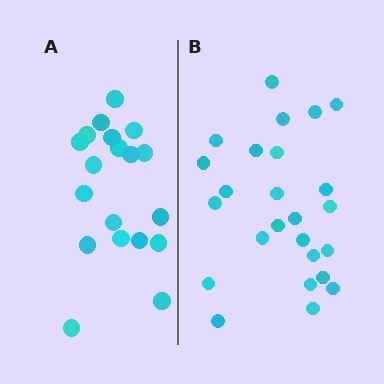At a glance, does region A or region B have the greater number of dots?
Region B (the right region) has more dots.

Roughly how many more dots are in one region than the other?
Region B has about 6 more dots than region A.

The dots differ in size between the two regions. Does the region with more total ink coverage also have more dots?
No. Region A has more total ink coverage because its dots are larger, but region B actually contains more individual dots. Total area can be misleading — the number of items is what matters here.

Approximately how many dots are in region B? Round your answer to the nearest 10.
About 20 dots. (The exact count is 25, which rounds to 20.)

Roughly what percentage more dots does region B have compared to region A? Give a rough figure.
About 30% more.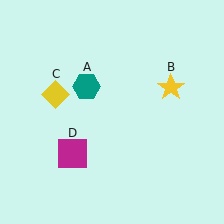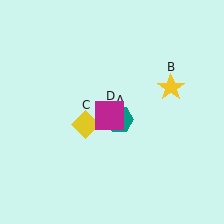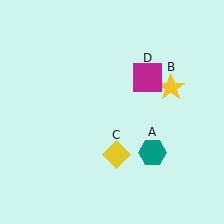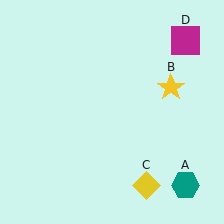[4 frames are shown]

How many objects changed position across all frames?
3 objects changed position: teal hexagon (object A), yellow diamond (object C), magenta square (object D).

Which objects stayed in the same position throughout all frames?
Yellow star (object B) remained stationary.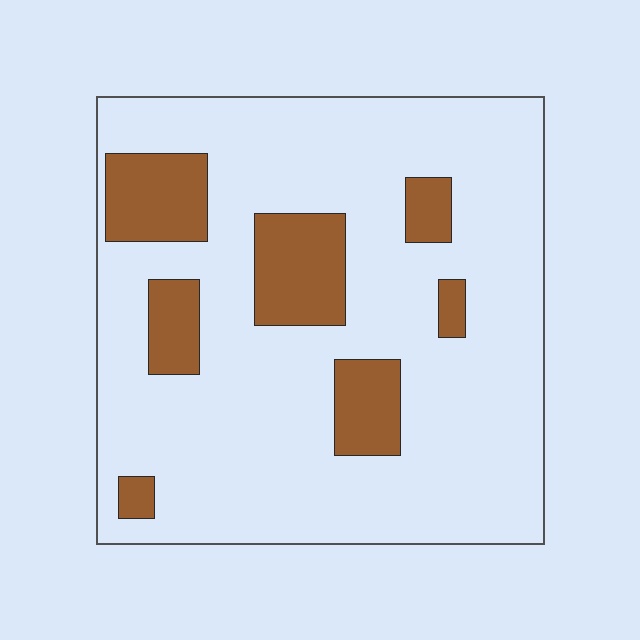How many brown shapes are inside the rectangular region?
7.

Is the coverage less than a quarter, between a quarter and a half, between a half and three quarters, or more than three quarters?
Less than a quarter.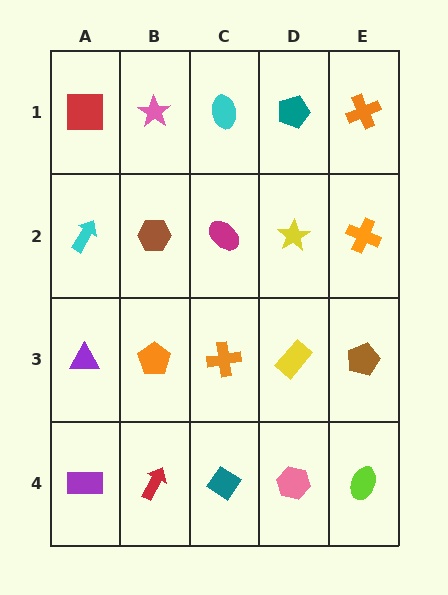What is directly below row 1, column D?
A yellow star.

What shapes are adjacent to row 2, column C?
A cyan ellipse (row 1, column C), an orange cross (row 3, column C), a brown hexagon (row 2, column B), a yellow star (row 2, column D).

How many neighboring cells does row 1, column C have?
3.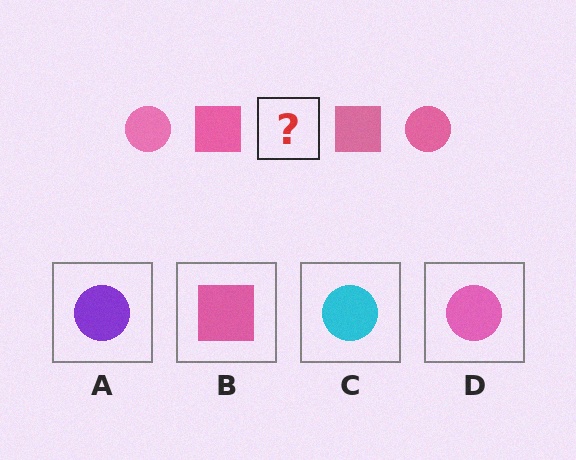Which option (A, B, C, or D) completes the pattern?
D.